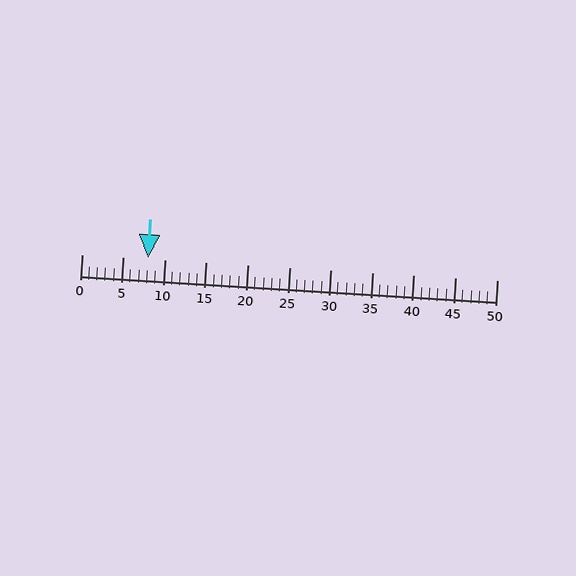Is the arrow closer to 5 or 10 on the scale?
The arrow is closer to 10.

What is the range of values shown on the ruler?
The ruler shows values from 0 to 50.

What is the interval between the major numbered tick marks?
The major tick marks are spaced 5 units apart.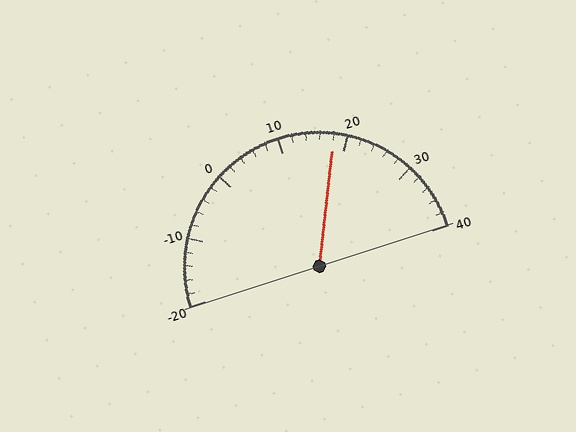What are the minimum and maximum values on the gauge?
The gauge ranges from -20 to 40.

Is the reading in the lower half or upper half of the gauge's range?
The reading is in the upper half of the range (-20 to 40).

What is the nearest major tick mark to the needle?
The nearest major tick mark is 20.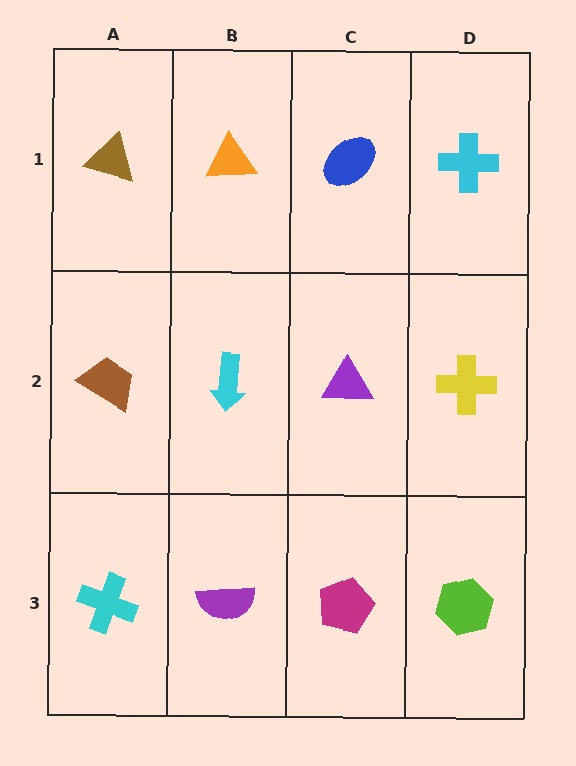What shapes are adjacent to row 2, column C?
A blue ellipse (row 1, column C), a magenta pentagon (row 3, column C), a cyan arrow (row 2, column B), a yellow cross (row 2, column D).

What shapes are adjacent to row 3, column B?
A cyan arrow (row 2, column B), a cyan cross (row 3, column A), a magenta pentagon (row 3, column C).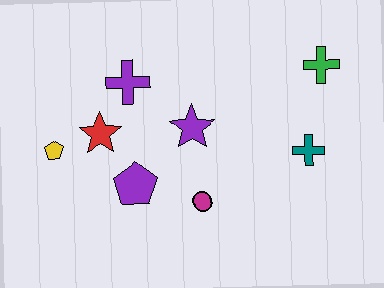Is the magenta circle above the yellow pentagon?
No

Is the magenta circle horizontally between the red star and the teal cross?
Yes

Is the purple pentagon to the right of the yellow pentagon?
Yes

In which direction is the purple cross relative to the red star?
The purple cross is above the red star.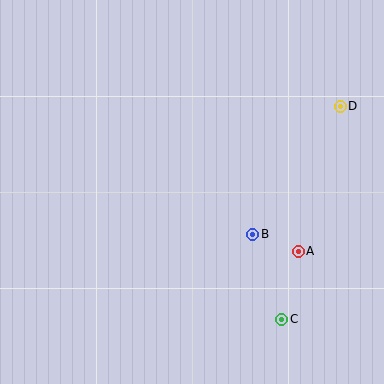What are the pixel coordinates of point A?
Point A is at (298, 251).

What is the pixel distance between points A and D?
The distance between A and D is 151 pixels.